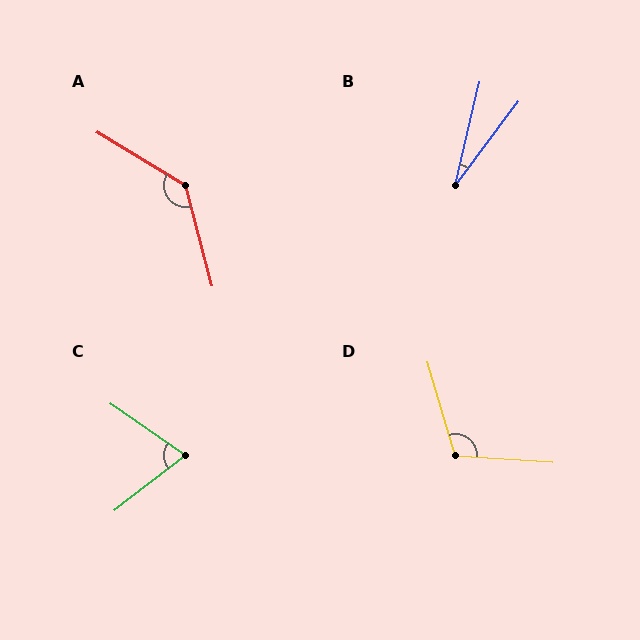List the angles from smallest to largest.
B (24°), C (73°), D (110°), A (136°).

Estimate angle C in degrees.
Approximately 73 degrees.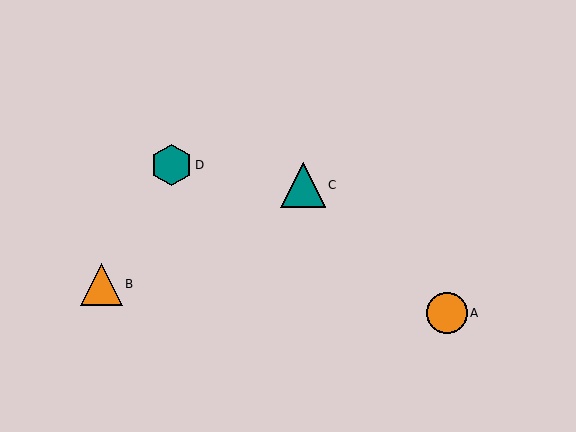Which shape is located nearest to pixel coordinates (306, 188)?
The teal triangle (labeled C) at (303, 185) is nearest to that location.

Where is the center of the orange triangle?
The center of the orange triangle is at (101, 284).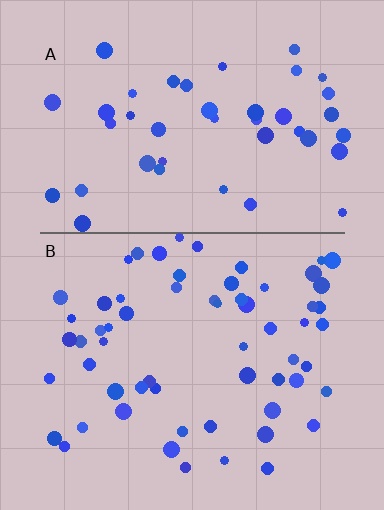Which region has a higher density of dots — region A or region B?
B (the bottom).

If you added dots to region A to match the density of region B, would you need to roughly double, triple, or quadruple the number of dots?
Approximately double.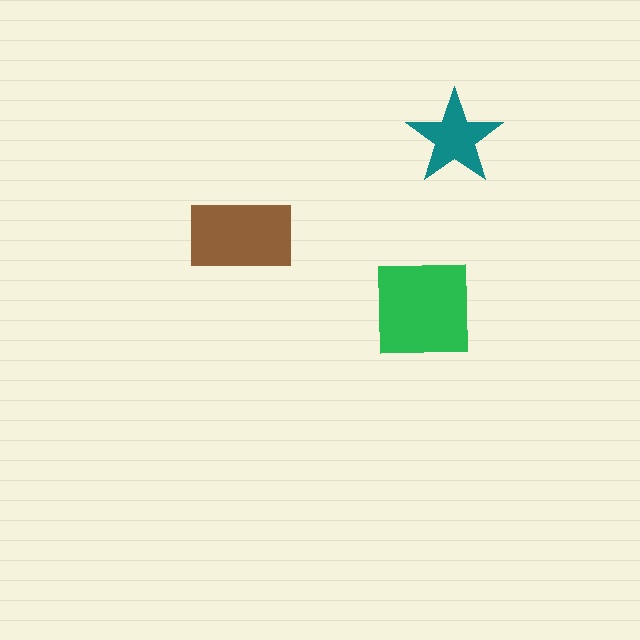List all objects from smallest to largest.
The teal star, the brown rectangle, the green square.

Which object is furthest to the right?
The teal star is rightmost.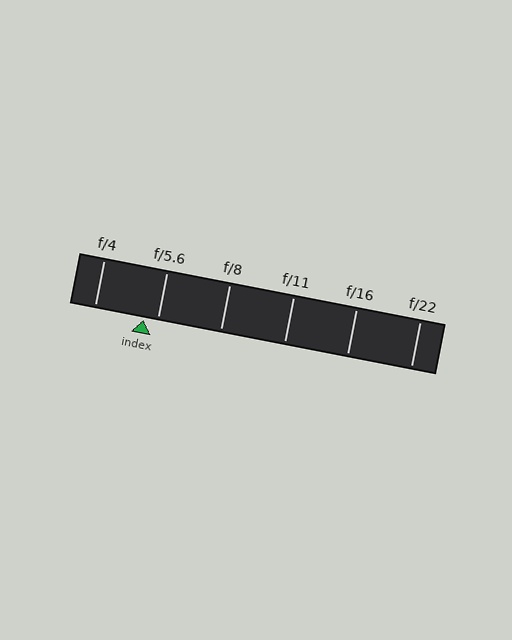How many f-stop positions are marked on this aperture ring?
There are 6 f-stop positions marked.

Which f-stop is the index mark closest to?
The index mark is closest to f/5.6.